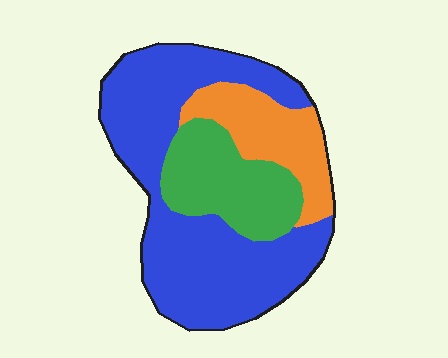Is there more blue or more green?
Blue.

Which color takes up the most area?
Blue, at roughly 60%.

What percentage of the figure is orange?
Orange covers about 20% of the figure.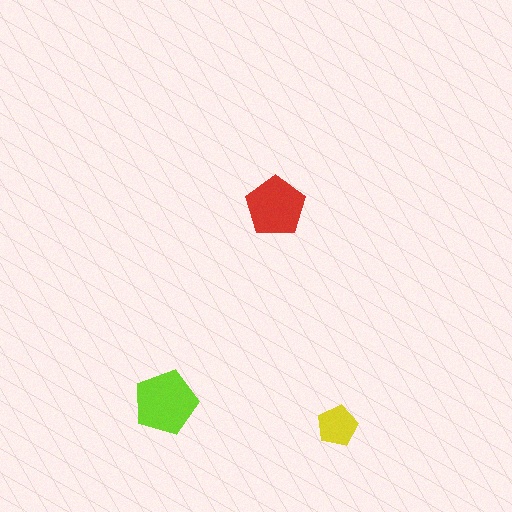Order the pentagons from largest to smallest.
the lime one, the red one, the yellow one.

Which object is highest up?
The red pentagon is topmost.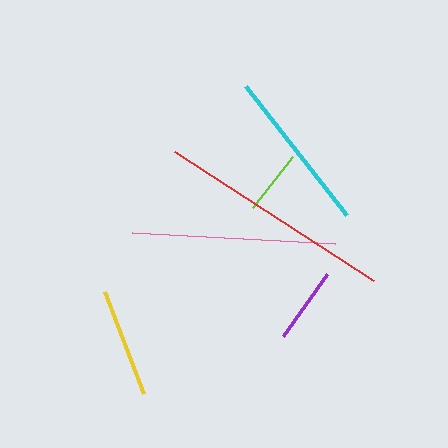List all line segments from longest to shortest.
From longest to shortest: red, pink, cyan, yellow, purple, lime.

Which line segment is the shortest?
The lime line is the shortest at approximately 65 pixels.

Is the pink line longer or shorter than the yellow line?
The pink line is longer than the yellow line.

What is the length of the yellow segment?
The yellow segment is approximately 109 pixels long.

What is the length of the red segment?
The red segment is approximately 237 pixels long.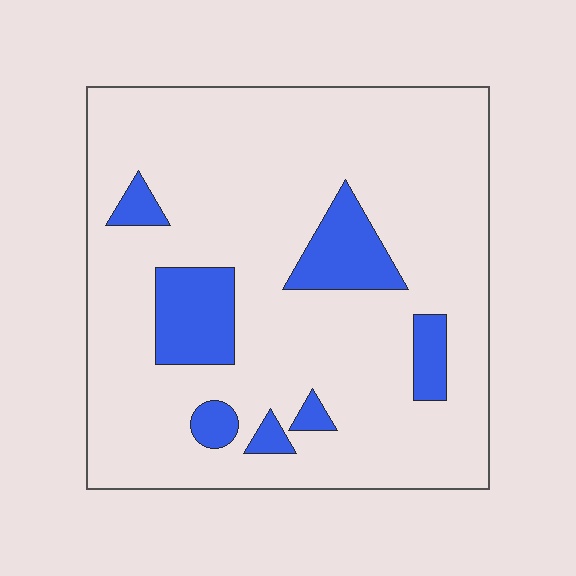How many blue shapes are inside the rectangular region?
7.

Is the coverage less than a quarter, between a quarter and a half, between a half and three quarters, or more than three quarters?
Less than a quarter.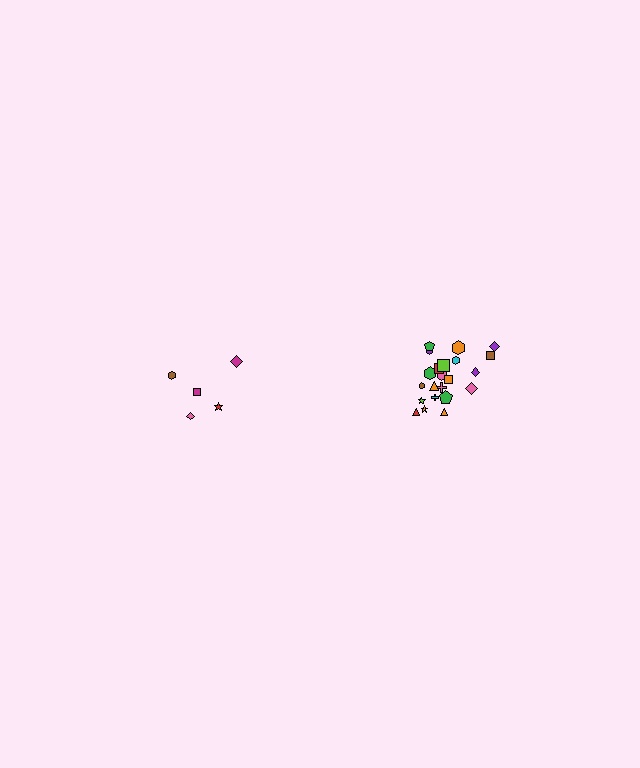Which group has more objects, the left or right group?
The right group.